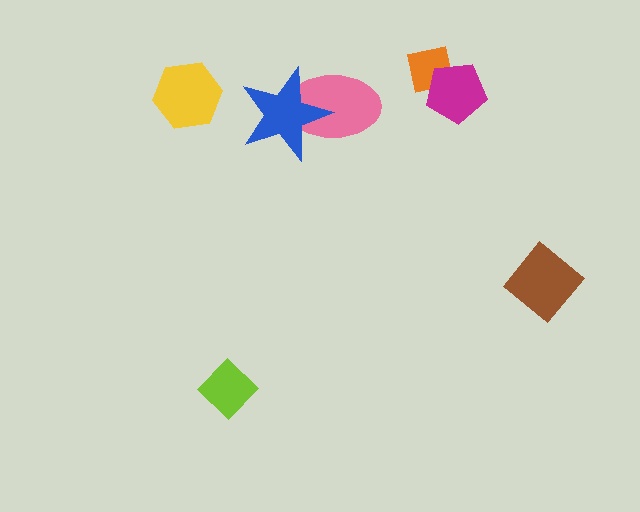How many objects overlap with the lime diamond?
0 objects overlap with the lime diamond.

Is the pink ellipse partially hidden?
Yes, it is partially covered by another shape.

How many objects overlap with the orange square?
1 object overlaps with the orange square.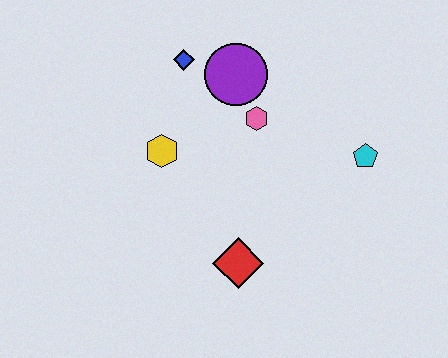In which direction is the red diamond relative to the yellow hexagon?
The red diamond is below the yellow hexagon.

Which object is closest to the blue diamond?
The purple circle is closest to the blue diamond.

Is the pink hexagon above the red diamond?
Yes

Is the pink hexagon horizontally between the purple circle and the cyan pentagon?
Yes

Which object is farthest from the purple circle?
The red diamond is farthest from the purple circle.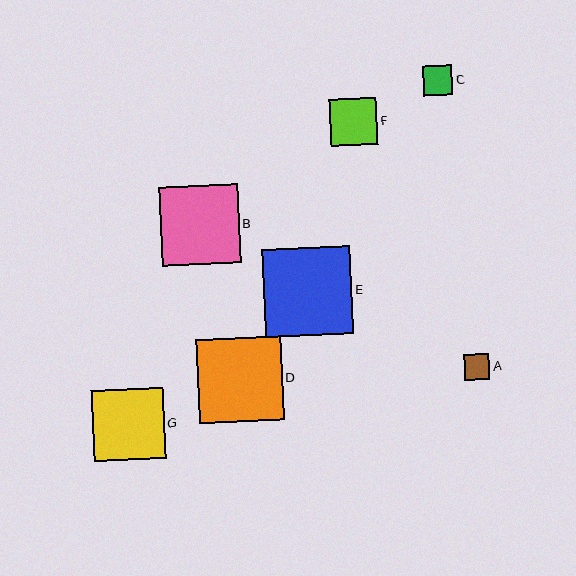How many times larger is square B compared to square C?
Square B is approximately 2.7 times the size of square C.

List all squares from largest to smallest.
From largest to smallest: E, D, B, G, F, C, A.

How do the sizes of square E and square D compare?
Square E and square D are approximately the same size.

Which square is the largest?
Square E is the largest with a size of approximately 89 pixels.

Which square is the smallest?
Square A is the smallest with a size of approximately 26 pixels.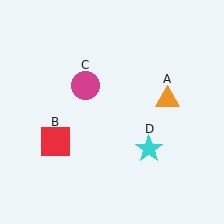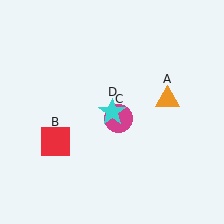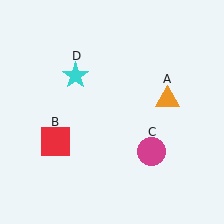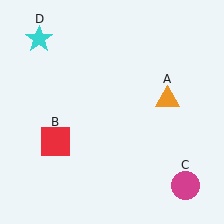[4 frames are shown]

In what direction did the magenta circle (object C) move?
The magenta circle (object C) moved down and to the right.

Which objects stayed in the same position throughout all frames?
Orange triangle (object A) and red square (object B) remained stationary.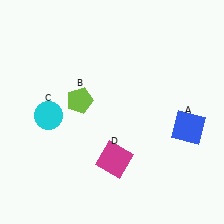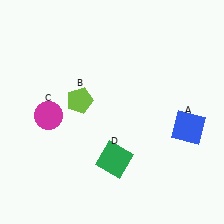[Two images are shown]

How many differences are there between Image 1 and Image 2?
There are 2 differences between the two images.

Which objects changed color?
C changed from cyan to magenta. D changed from magenta to green.